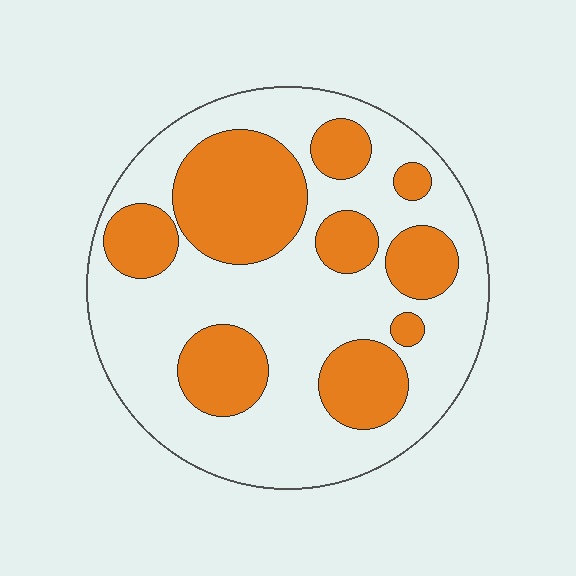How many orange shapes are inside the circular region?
9.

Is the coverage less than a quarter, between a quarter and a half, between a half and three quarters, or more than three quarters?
Between a quarter and a half.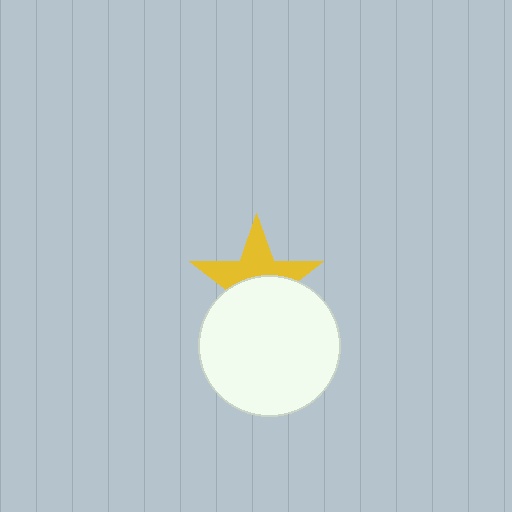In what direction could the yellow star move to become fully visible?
The yellow star could move up. That would shift it out from behind the white circle entirely.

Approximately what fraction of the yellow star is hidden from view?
Roughly 52% of the yellow star is hidden behind the white circle.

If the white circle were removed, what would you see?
You would see the complete yellow star.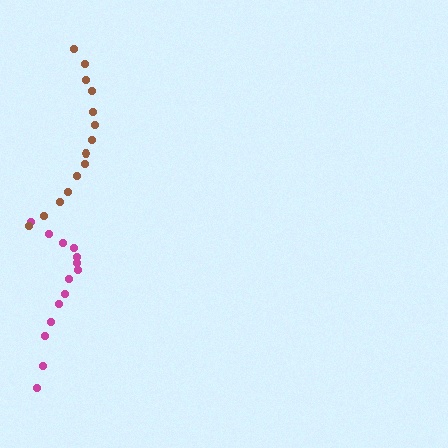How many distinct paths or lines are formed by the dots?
There are 2 distinct paths.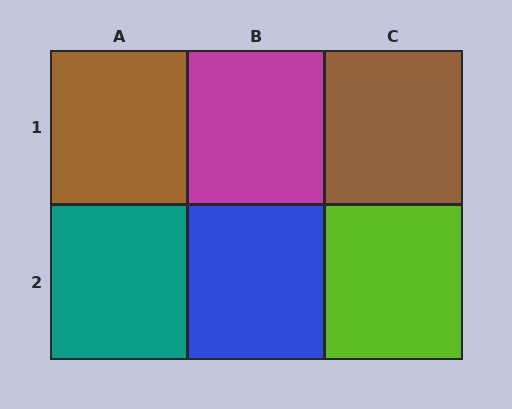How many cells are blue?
1 cell is blue.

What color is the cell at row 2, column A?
Teal.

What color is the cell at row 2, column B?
Blue.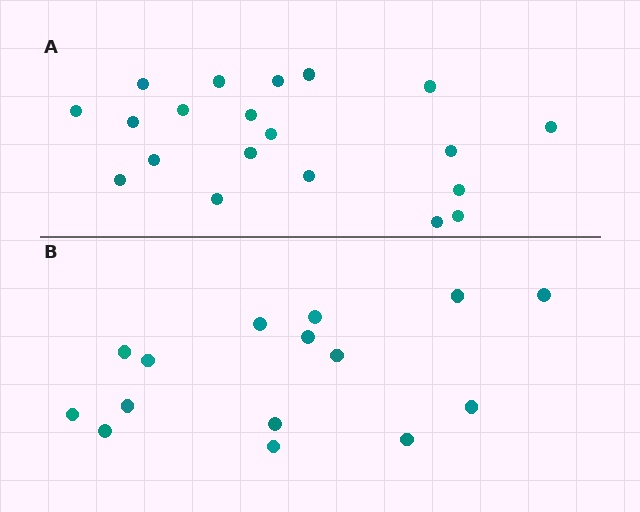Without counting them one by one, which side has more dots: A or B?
Region A (the top region) has more dots.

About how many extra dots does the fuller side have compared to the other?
Region A has about 5 more dots than region B.